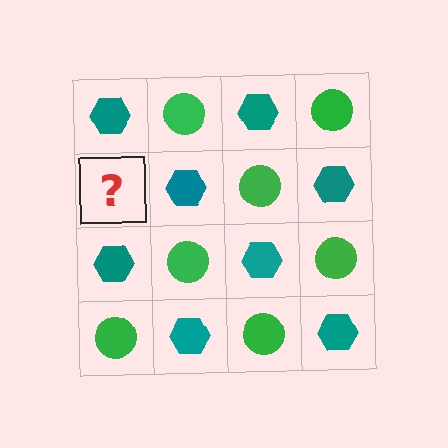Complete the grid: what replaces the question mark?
The question mark should be replaced with a green circle.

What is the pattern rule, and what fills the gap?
The rule is that it alternates teal hexagon and green circle in a checkerboard pattern. The gap should be filled with a green circle.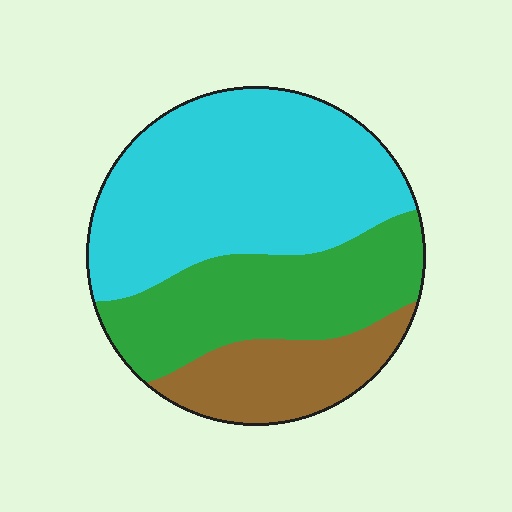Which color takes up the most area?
Cyan, at roughly 50%.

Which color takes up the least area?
Brown, at roughly 20%.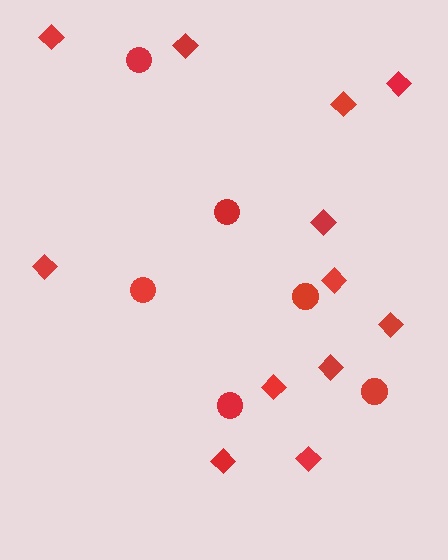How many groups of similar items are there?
There are 2 groups: one group of circles (6) and one group of diamonds (12).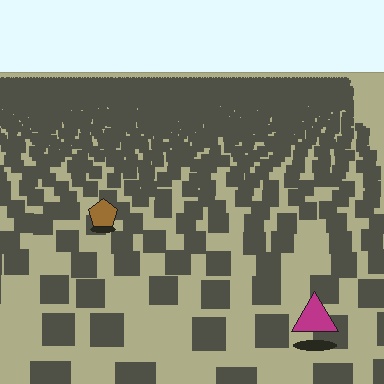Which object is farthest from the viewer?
The brown pentagon is farthest from the viewer. It appears smaller and the ground texture around it is denser.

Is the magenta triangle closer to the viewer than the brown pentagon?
Yes. The magenta triangle is closer — you can tell from the texture gradient: the ground texture is coarser near it.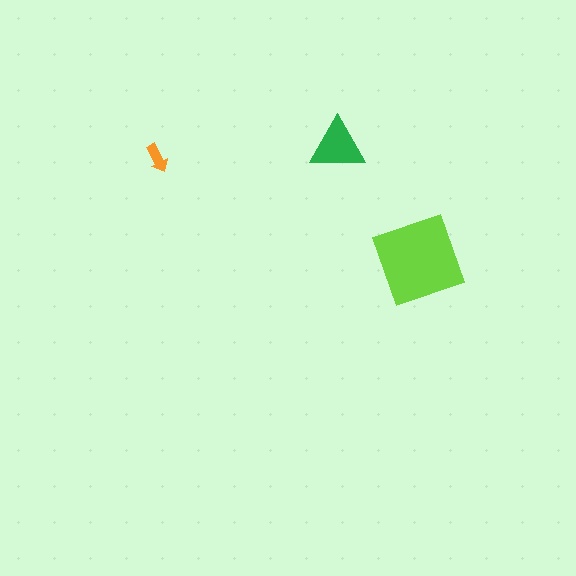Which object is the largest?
The lime square.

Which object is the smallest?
The orange arrow.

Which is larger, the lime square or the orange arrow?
The lime square.